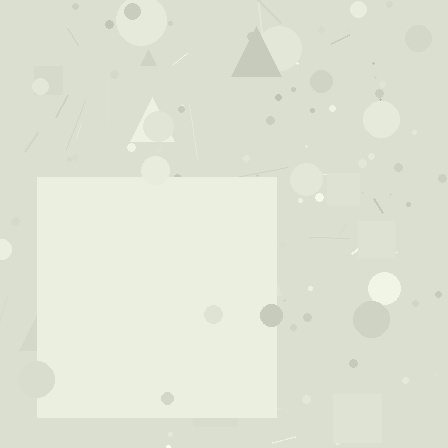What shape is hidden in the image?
A square is hidden in the image.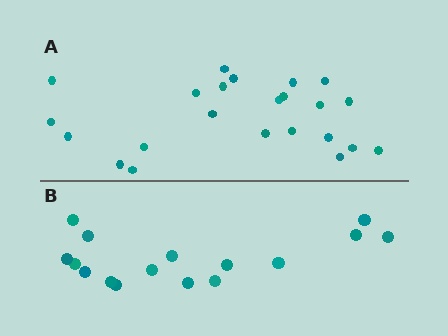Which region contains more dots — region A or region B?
Region A (the top region) has more dots.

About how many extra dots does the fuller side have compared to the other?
Region A has roughly 8 or so more dots than region B.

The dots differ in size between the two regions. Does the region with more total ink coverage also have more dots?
No. Region B has more total ink coverage because its dots are larger, but region A actually contains more individual dots. Total area can be misleading — the number of items is what matters here.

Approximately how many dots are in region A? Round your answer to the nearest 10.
About 20 dots. (The exact count is 23, which rounds to 20.)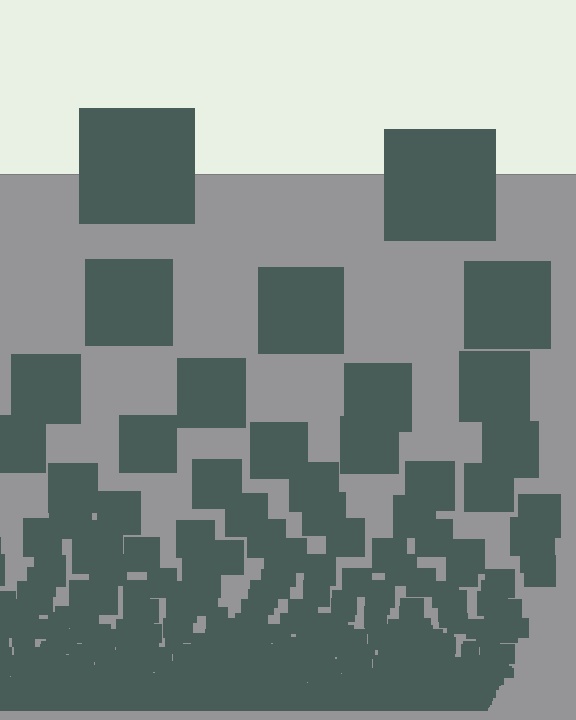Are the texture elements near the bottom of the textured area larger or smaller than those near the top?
Smaller. The gradient is inverted — elements near the bottom are smaller and denser.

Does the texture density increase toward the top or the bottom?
Density increases toward the bottom.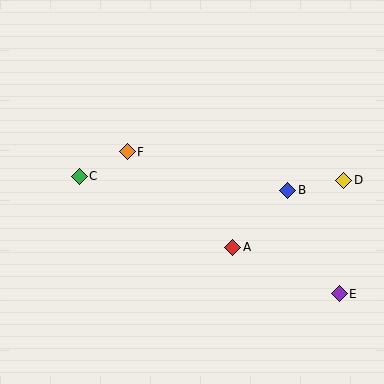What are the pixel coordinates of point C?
Point C is at (79, 176).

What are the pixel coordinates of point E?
Point E is at (339, 294).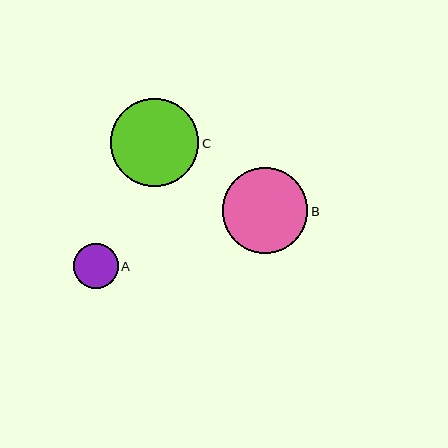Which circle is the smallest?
Circle A is the smallest with a size of approximately 45 pixels.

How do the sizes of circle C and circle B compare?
Circle C and circle B are approximately the same size.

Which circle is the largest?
Circle C is the largest with a size of approximately 88 pixels.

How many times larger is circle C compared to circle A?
Circle C is approximately 2.0 times the size of circle A.